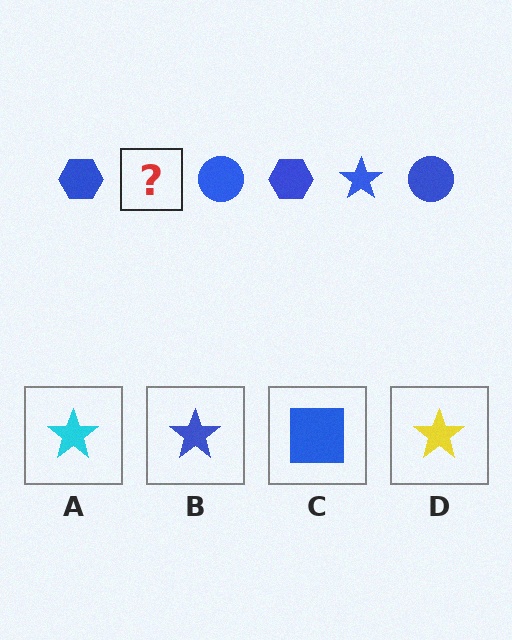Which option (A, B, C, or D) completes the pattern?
B.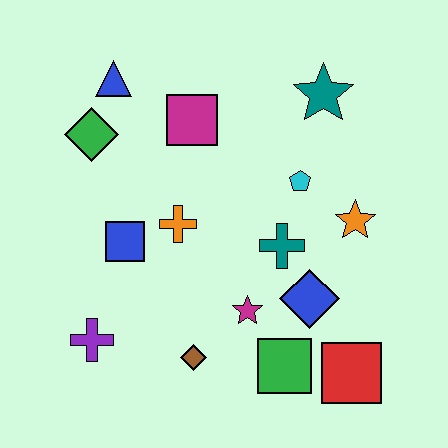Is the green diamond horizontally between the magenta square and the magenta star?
No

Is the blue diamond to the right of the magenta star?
Yes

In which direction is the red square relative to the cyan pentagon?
The red square is below the cyan pentagon.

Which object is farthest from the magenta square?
The red square is farthest from the magenta square.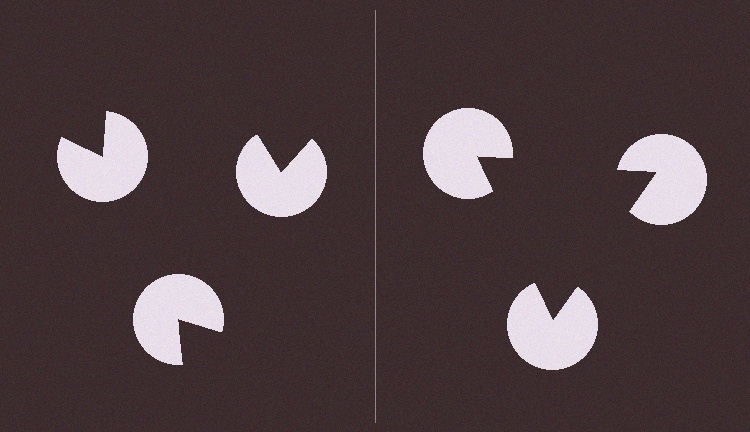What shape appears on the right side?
An illusory triangle.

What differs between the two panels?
The pac-man discs are positioned identically on both sides; only the wedge orientations differ. On the right they align to a triangle; on the left they are misaligned.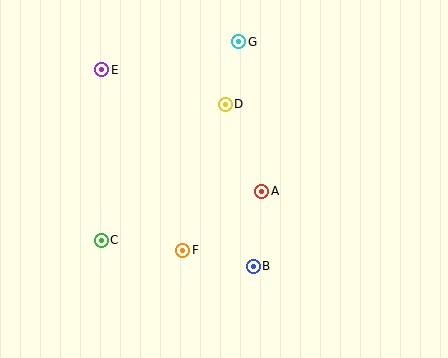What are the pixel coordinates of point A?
Point A is at (262, 191).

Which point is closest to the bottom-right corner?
Point B is closest to the bottom-right corner.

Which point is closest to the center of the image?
Point A at (262, 191) is closest to the center.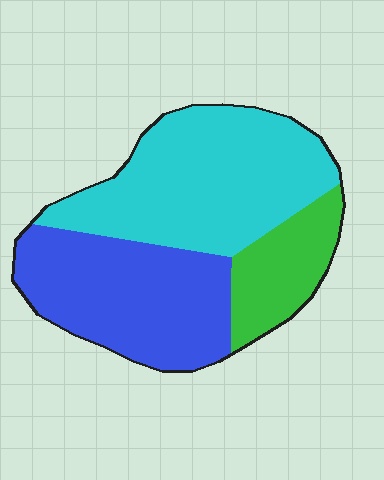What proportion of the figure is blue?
Blue takes up about three eighths (3/8) of the figure.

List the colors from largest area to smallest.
From largest to smallest: cyan, blue, green.